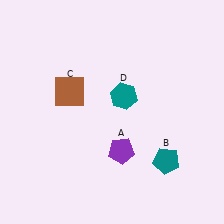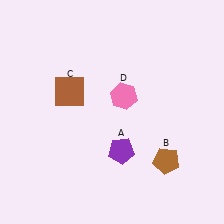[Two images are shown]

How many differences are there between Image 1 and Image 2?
There are 2 differences between the two images.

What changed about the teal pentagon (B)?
In Image 1, B is teal. In Image 2, it changed to brown.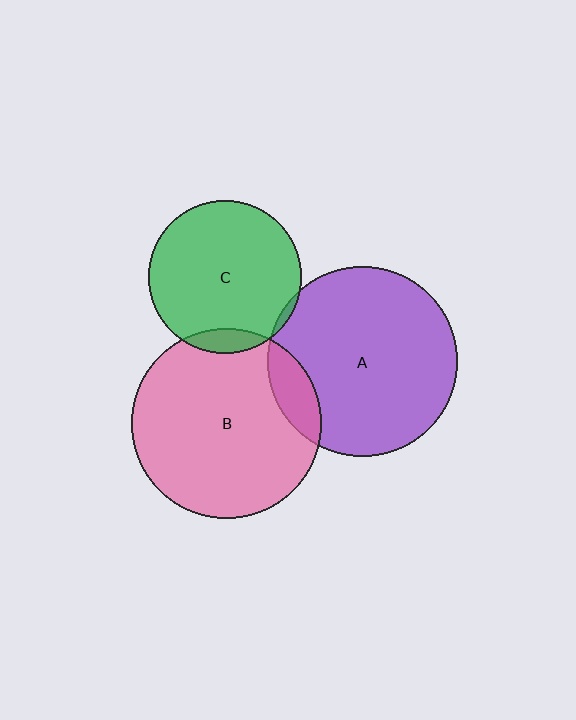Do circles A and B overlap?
Yes.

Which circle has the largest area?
Circle A (purple).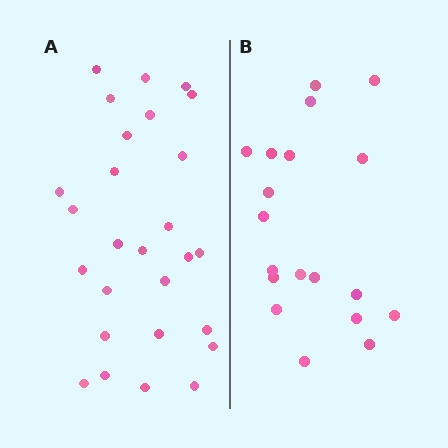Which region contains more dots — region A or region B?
Region A (the left region) has more dots.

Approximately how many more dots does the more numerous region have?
Region A has roughly 8 or so more dots than region B.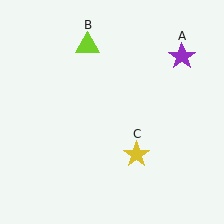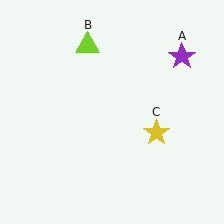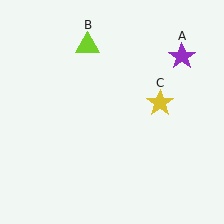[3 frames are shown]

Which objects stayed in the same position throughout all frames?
Purple star (object A) and lime triangle (object B) remained stationary.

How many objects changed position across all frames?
1 object changed position: yellow star (object C).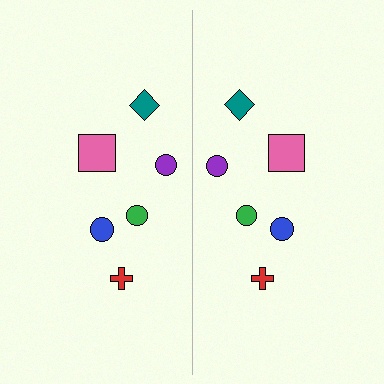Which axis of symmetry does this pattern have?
The pattern has a vertical axis of symmetry running through the center of the image.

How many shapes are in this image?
There are 12 shapes in this image.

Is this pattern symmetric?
Yes, this pattern has bilateral (reflection) symmetry.